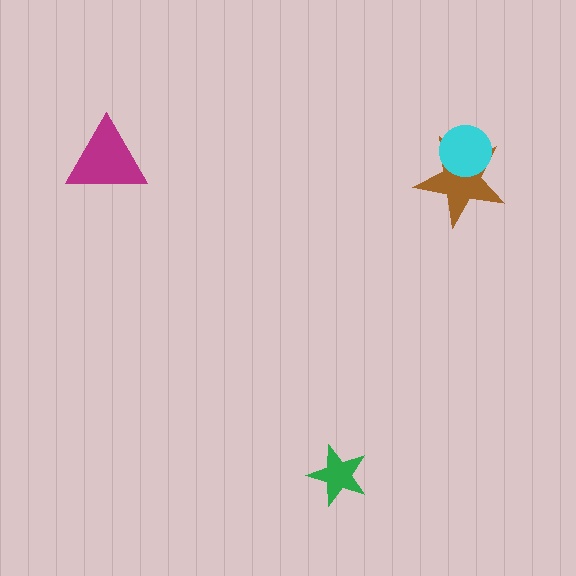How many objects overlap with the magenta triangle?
0 objects overlap with the magenta triangle.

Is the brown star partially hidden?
Yes, it is partially covered by another shape.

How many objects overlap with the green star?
0 objects overlap with the green star.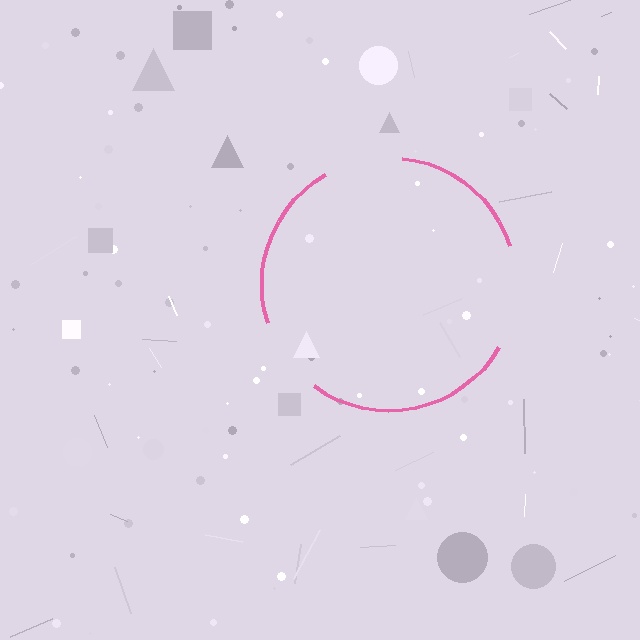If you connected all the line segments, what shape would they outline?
They would outline a circle.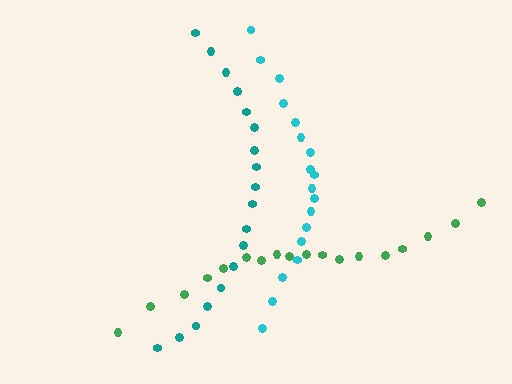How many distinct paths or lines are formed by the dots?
There are 3 distinct paths.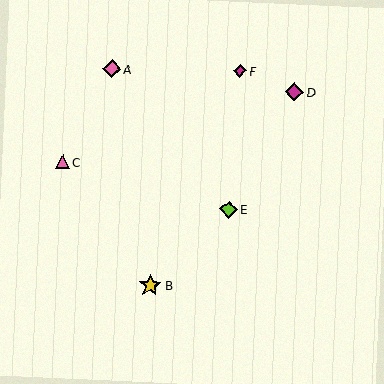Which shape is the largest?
The yellow star (labeled B) is the largest.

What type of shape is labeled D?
Shape D is a magenta diamond.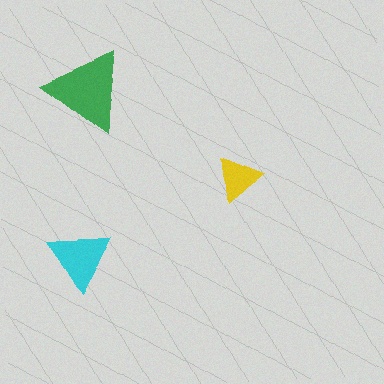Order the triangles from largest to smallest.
the green one, the cyan one, the yellow one.